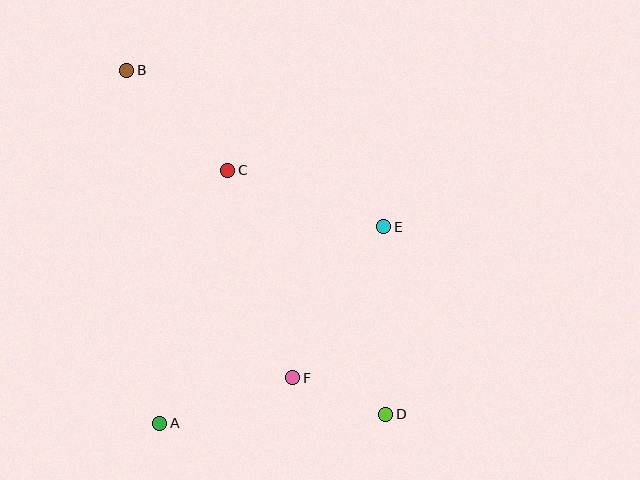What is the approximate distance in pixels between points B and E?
The distance between B and E is approximately 301 pixels.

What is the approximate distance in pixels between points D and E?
The distance between D and E is approximately 187 pixels.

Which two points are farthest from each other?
Points B and D are farthest from each other.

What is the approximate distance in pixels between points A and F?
The distance between A and F is approximately 141 pixels.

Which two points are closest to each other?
Points D and F are closest to each other.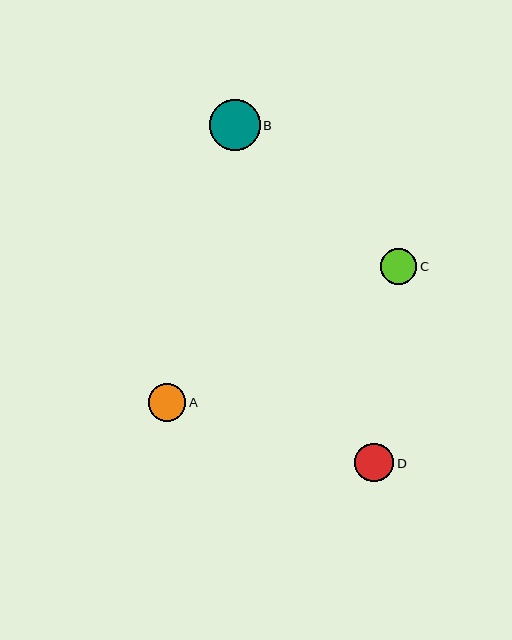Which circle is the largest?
Circle B is the largest with a size of approximately 51 pixels.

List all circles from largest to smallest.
From largest to smallest: B, D, A, C.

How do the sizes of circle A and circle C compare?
Circle A and circle C are approximately the same size.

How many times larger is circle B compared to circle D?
Circle B is approximately 1.3 times the size of circle D.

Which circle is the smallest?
Circle C is the smallest with a size of approximately 36 pixels.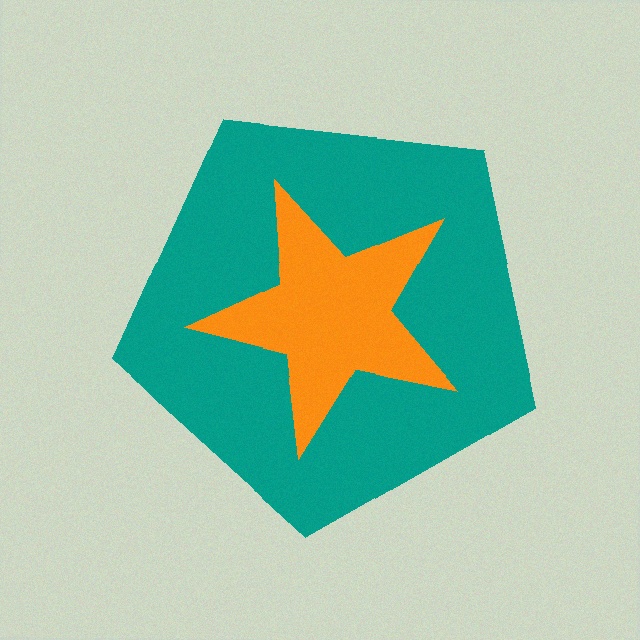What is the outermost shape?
The teal pentagon.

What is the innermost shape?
The orange star.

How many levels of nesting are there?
2.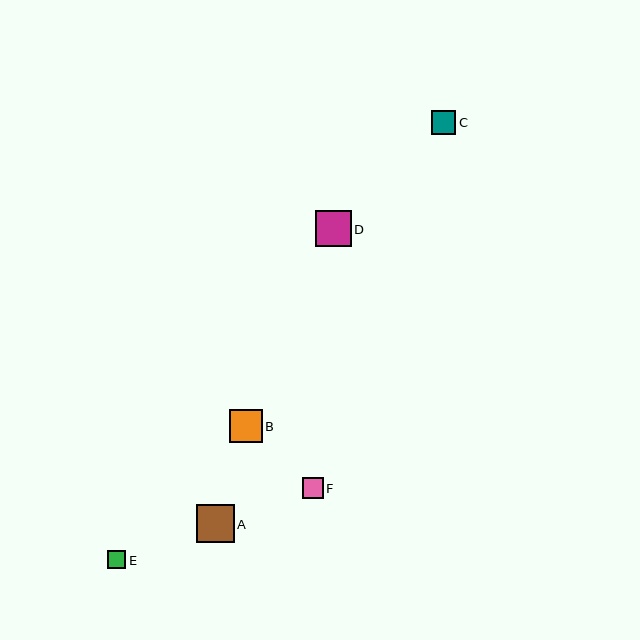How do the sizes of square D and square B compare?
Square D and square B are approximately the same size.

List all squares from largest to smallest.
From largest to smallest: A, D, B, C, F, E.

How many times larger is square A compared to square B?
Square A is approximately 1.1 times the size of square B.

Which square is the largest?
Square A is the largest with a size of approximately 38 pixels.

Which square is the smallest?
Square E is the smallest with a size of approximately 19 pixels.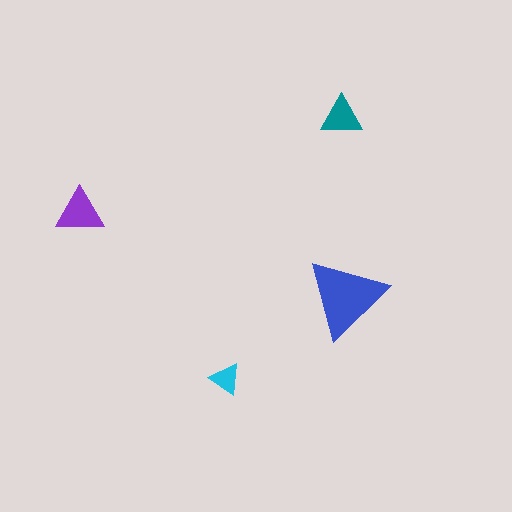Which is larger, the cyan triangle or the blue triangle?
The blue one.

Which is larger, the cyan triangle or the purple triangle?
The purple one.